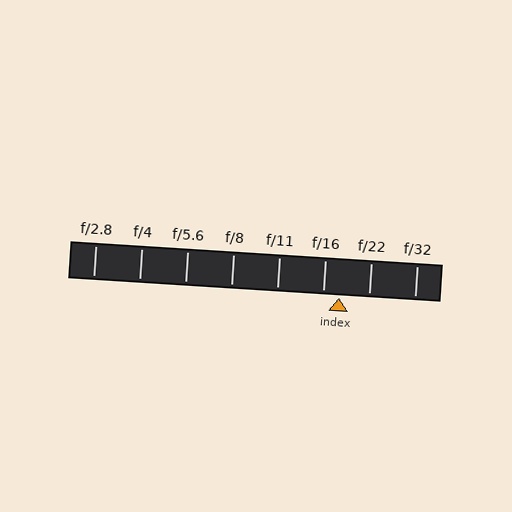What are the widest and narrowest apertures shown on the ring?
The widest aperture shown is f/2.8 and the narrowest is f/32.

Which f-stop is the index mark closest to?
The index mark is closest to f/16.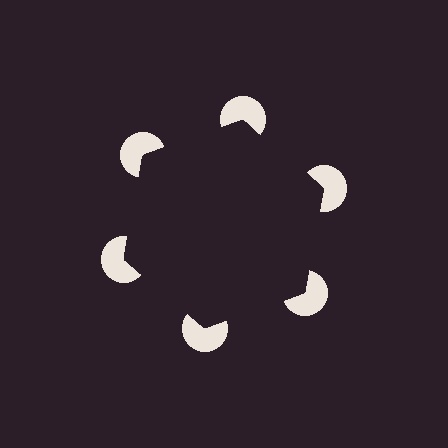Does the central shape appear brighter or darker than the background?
It typically appears slightly darker than the background, even though no actual brightness change is drawn.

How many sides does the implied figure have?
6 sides.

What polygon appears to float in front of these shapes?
An illusory hexagon — its edges are inferred from the aligned wedge cuts in the pac-man discs, not physically drawn.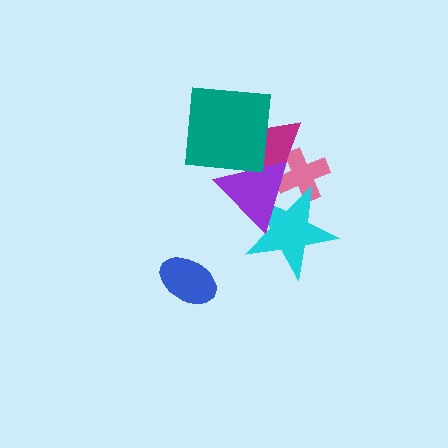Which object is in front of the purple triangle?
The teal square is in front of the purple triangle.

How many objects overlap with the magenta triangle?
3 objects overlap with the magenta triangle.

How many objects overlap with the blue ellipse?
0 objects overlap with the blue ellipse.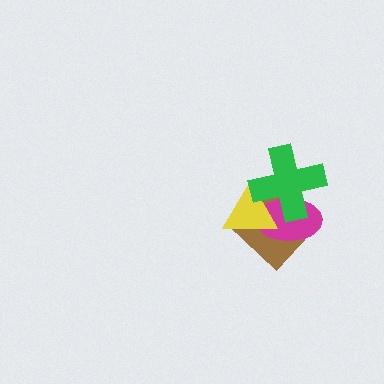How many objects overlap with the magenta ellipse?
3 objects overlap with the magenta ellipse.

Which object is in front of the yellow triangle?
The green cross is in front of the yellow triangle.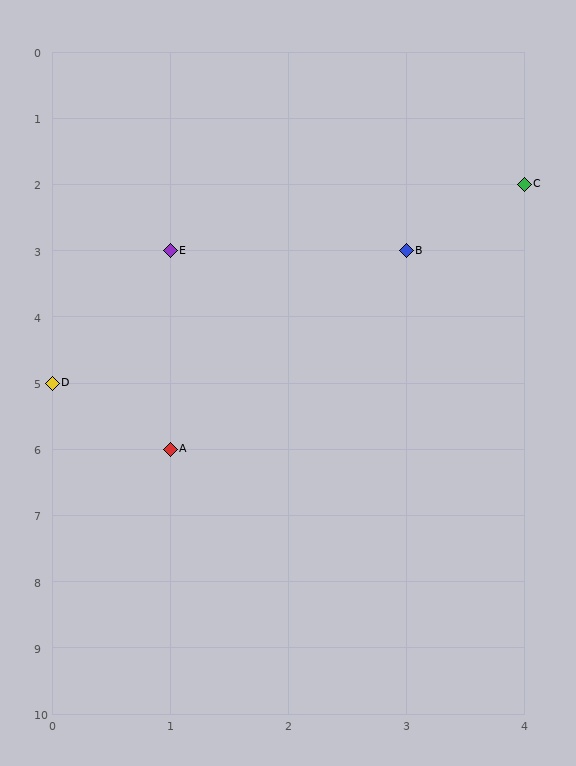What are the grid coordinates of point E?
Point E is at grid coordinates (1, 3).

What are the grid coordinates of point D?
Point D is at grid coordinates (0, 5).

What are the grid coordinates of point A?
Point A is at grid coordinates (1, 6).